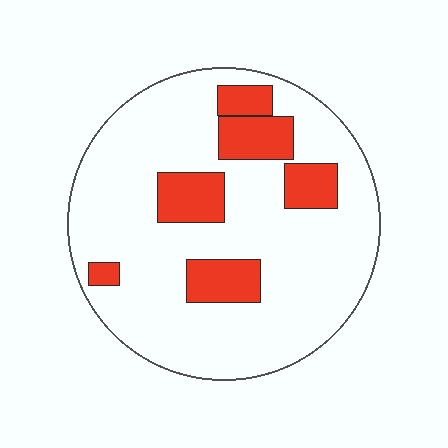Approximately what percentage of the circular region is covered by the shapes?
Approximately 20%.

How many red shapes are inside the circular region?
6.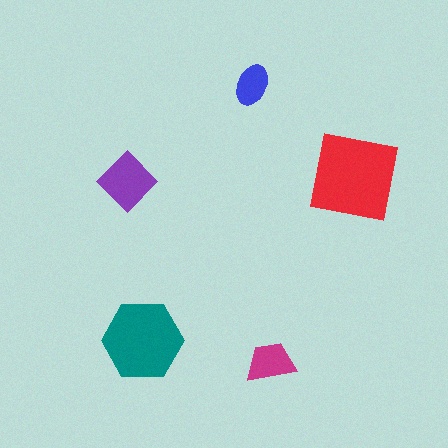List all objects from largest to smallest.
The red square, the teal hexagon, the purple diamond, the magenta trapezoid, the blue ellipse.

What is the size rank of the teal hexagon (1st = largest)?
2nd.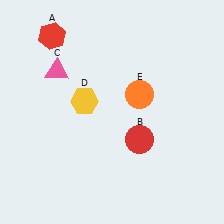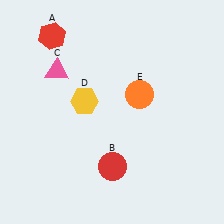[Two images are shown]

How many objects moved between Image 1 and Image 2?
1 object moved between the two images.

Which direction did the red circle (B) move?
The red circle (B) moved left.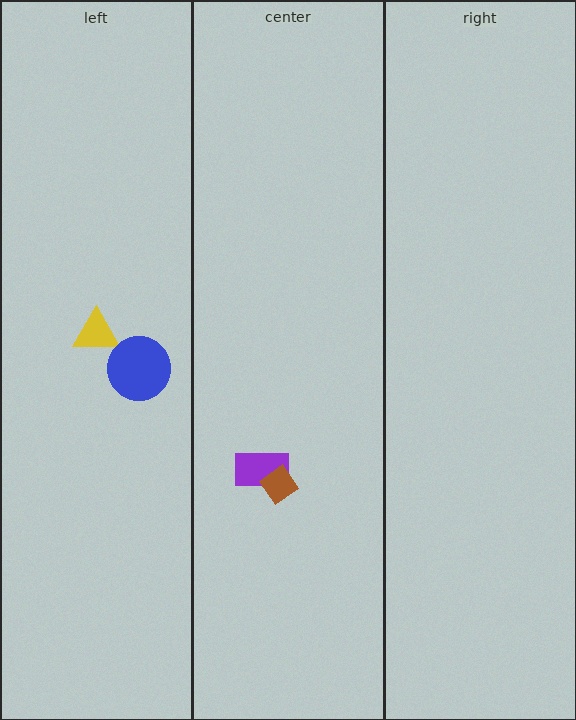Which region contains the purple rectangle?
The center region.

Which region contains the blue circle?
The left region.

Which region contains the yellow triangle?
The left region.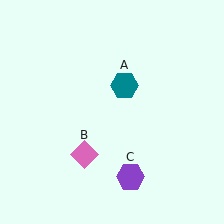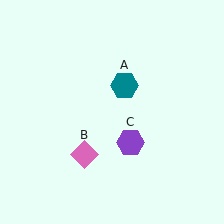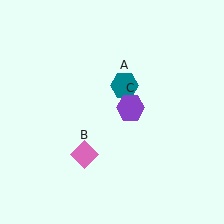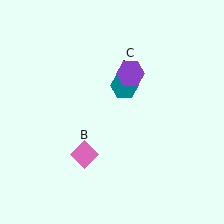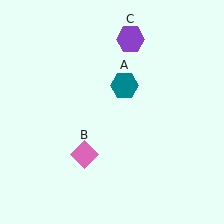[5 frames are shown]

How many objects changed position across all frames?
1 object changed position: purple hexagon (object C).